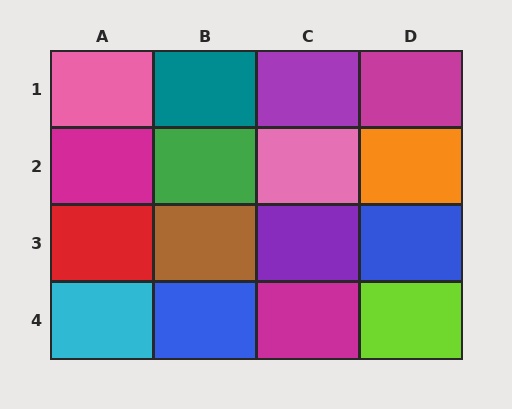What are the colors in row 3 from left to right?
Red, brown, purple, blue.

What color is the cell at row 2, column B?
Green.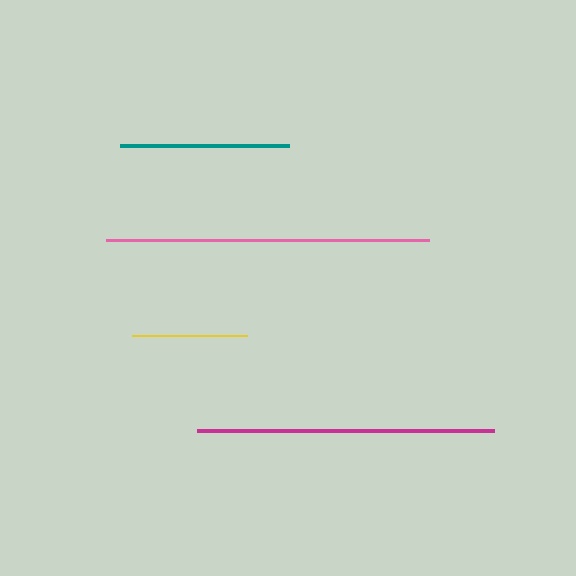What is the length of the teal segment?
The teal segment is approximately 169 pixels long.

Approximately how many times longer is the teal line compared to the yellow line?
The teal line is approximately 1.5 times the length of the yellow line.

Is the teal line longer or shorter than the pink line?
The pink line is longer than the teal line.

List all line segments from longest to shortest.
From longest to shortest: pink, magenta, teal, yellow.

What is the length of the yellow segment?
The yellow segment is approximately 115 pixels long.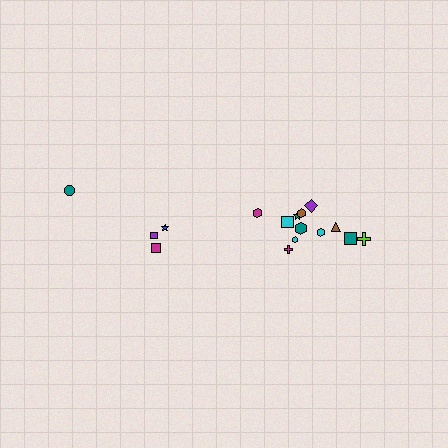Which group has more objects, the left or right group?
The right group.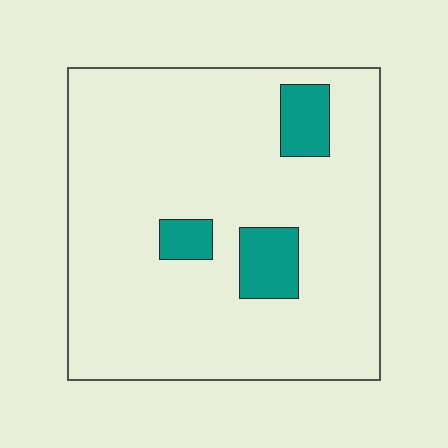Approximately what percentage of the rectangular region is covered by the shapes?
Approximately 10%.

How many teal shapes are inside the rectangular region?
3.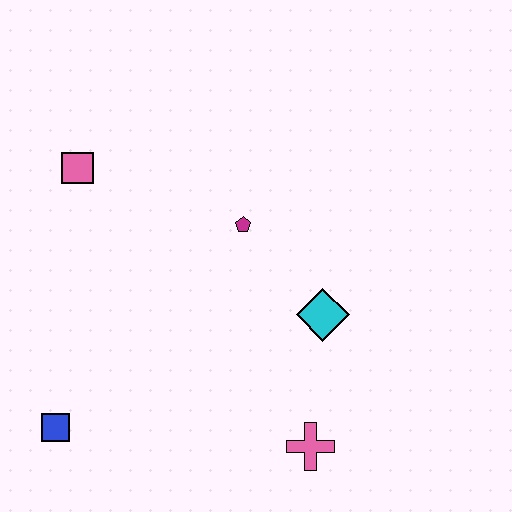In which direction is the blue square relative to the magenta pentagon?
The blue square is below the magenta pentagon.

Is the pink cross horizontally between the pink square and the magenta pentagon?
No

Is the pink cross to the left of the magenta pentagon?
No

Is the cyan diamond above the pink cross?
Yes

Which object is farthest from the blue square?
The cyan diamond is farthest from the blue square.